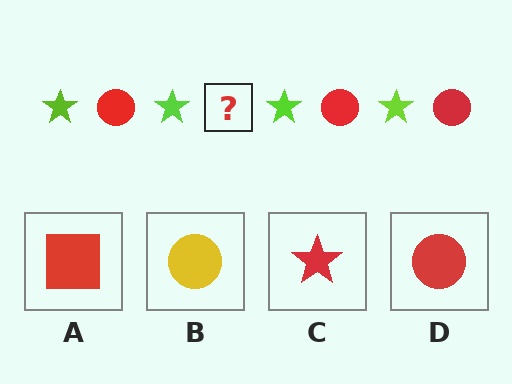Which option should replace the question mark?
Option D.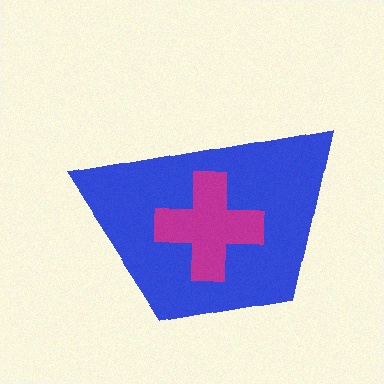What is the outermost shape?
The blue trapezoid.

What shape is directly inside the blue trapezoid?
The magenta cross.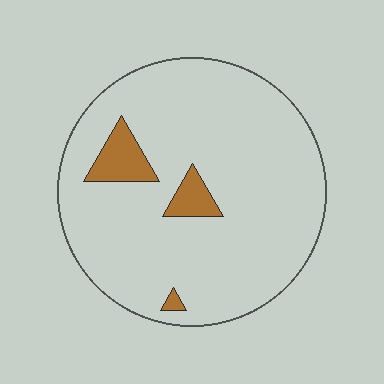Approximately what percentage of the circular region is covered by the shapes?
Approximately 10%.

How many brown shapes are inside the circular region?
3.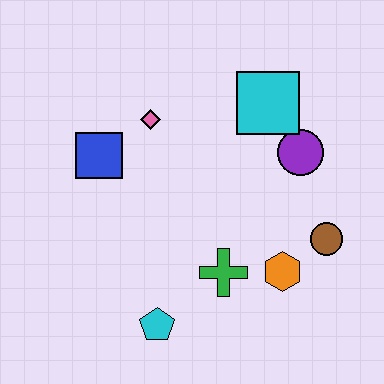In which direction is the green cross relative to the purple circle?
The green cross is below the purple circle.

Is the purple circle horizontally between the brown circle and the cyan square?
Yes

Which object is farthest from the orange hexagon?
The blue square is farthest from the orange hexagon.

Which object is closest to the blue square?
The pink diamond is closest to the blue square.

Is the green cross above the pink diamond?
No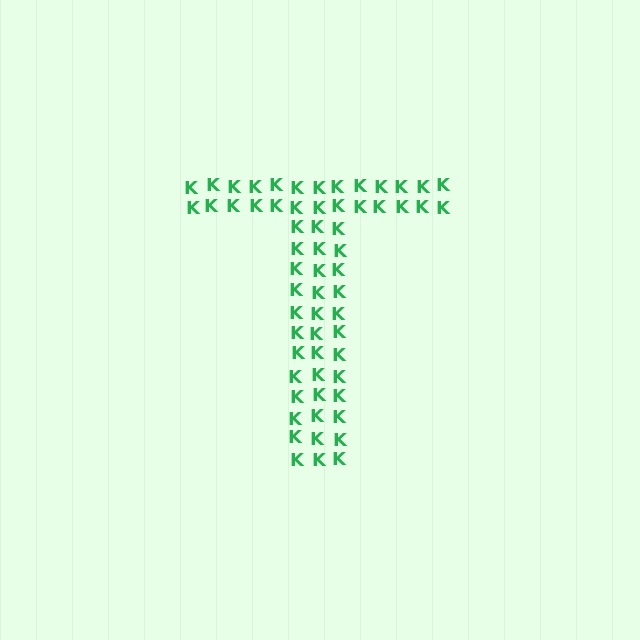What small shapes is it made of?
It is made of small letter K's.